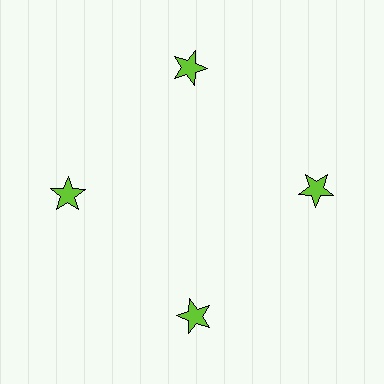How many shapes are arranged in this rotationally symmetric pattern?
There are 4 shapes, arranged in 4 groups of 1.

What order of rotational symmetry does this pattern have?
This pattern has 4-fold rotational symmetry.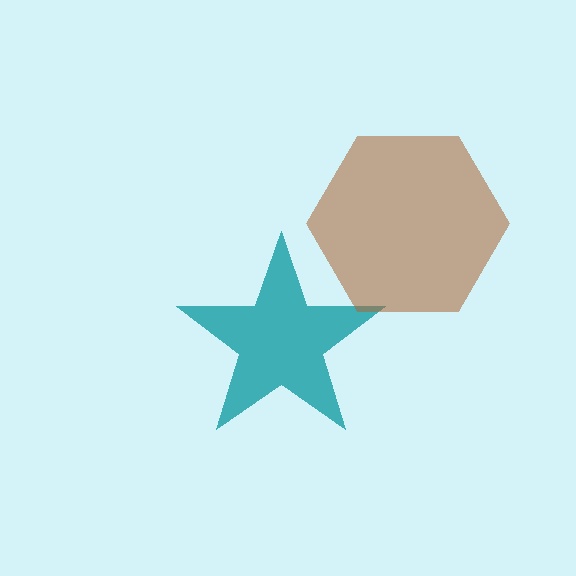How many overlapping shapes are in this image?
There are 2 overlapping shapes in the image.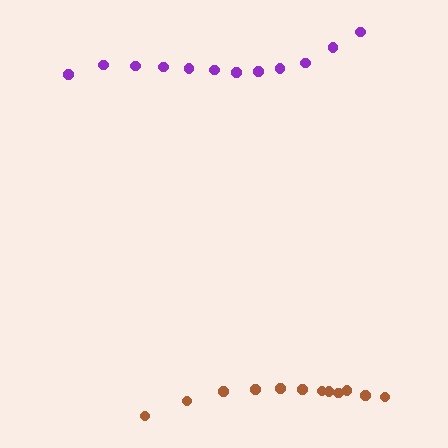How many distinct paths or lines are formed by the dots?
There are 2 distinct paths.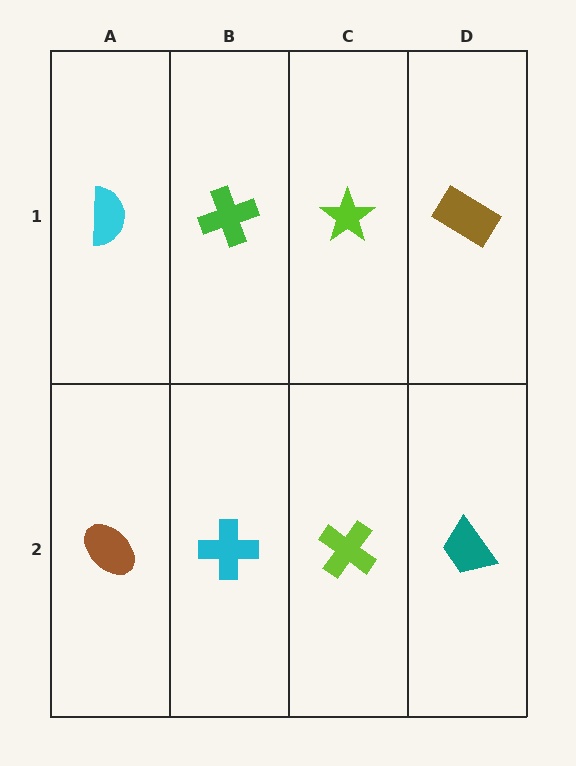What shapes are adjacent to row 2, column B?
A green cross (row 1, column B), a brown ellipse (row 2, column A), a lime cross (row 2, column C).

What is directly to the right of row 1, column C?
A brown rectangle.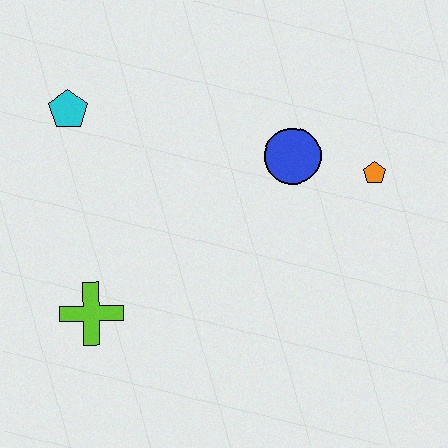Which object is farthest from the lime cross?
The orange pentagon is farthest from the lime cross.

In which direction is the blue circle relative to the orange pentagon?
The blue circle is to the left of the orange pentagon.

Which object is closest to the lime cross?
The cyan pentagon is closest to the lime cross.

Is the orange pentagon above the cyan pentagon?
No